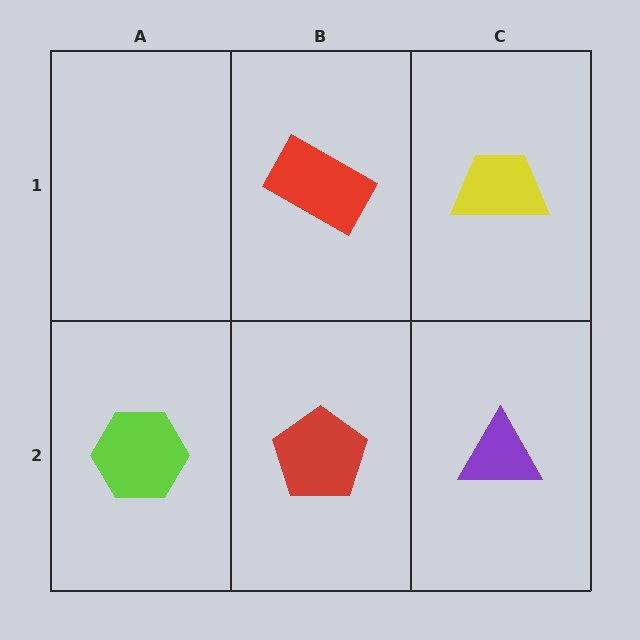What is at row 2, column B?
A red pentagon.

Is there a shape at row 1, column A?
No, that cell is empty.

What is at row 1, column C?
A yellow trapezoid.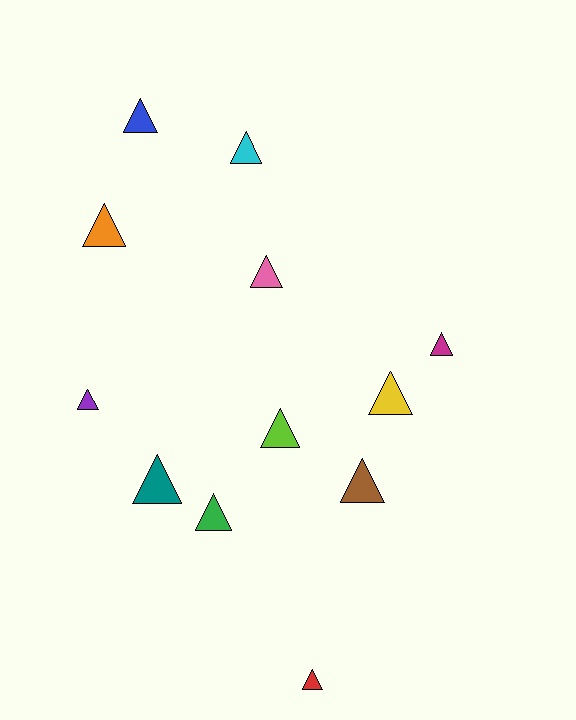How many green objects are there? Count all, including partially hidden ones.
There is 1 green object.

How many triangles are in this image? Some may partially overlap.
There are 12 triangles.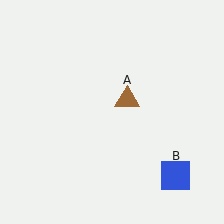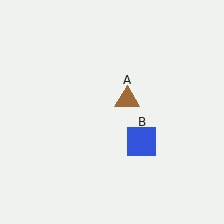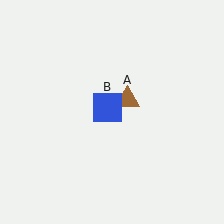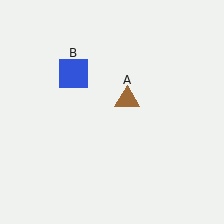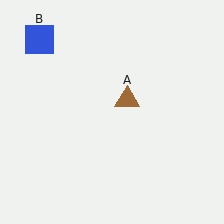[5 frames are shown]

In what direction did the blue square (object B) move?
The blue square (object B) moved up and to the left.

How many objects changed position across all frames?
1 object changed position: blue square (object B).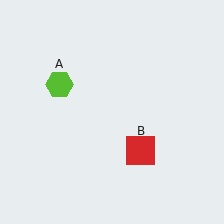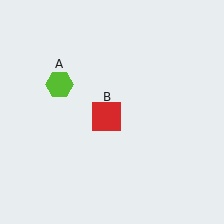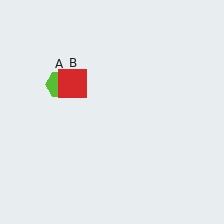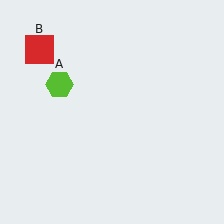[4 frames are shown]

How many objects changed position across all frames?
1 object changed position: red square (object B).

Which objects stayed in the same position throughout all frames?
Lime hexagon (object A) remained stationary.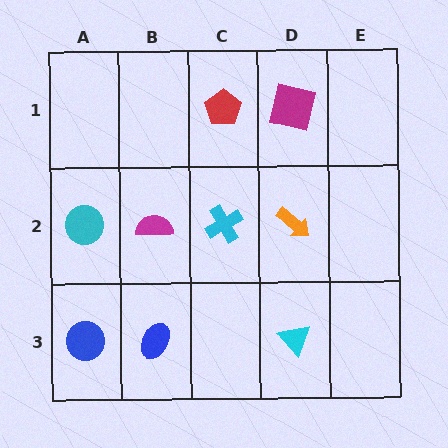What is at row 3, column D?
A cyan triangle.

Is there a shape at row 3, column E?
No, that cell is empty.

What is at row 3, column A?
A blue circle.